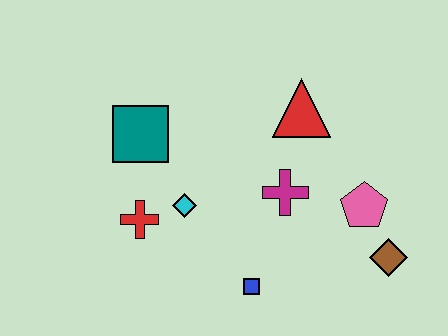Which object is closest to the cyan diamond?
The red cross is closest to the cyan diamond.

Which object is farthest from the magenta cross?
The teal square is farthest from the magenta cross.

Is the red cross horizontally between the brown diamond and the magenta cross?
No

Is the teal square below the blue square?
No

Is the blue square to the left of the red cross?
No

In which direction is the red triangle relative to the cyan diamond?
The red triangle is to the right of the cyan diamond.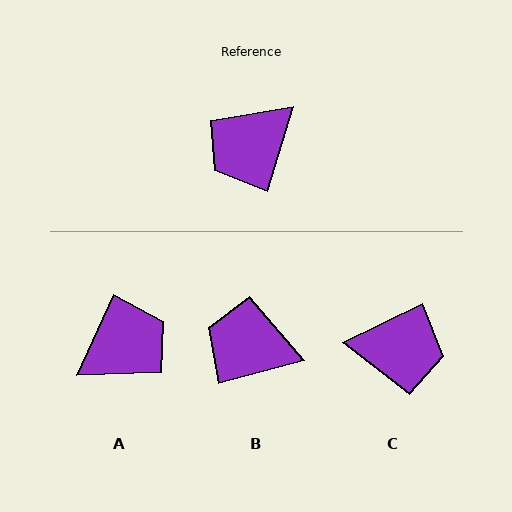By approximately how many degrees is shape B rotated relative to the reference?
Approximately 58 degrees clockwise.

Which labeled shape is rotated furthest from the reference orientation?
A, about 173 degrees away.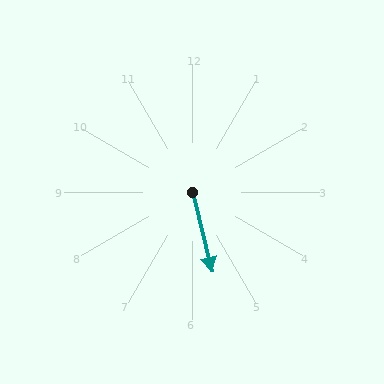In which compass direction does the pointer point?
South.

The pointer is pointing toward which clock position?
Roughly 6 o'clock.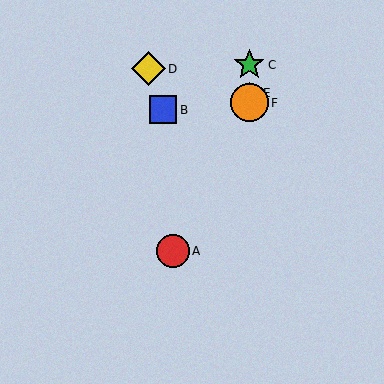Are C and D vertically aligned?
No, C is at x≈249 and D is at x≈148.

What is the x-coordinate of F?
Object F is at x≈249.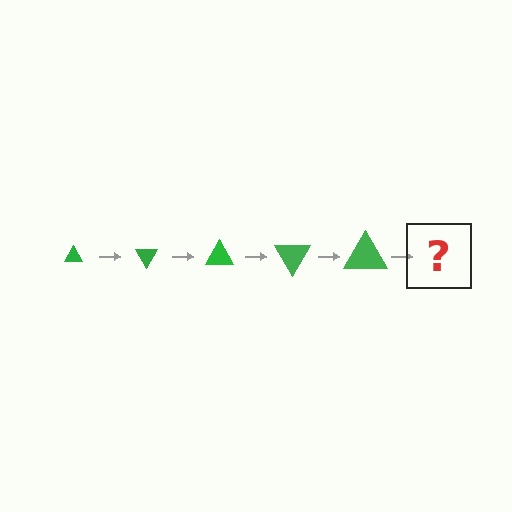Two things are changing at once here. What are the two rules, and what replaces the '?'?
The two rules are that the triangle grows larger each step and it rotates 60 degrees each step. The '?' should be a triangle, larger than the previous one and rotated 300 degrees from the start.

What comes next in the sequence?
The next element should be a triangle, larger than the previous one and rotated 300 degrees from the start.